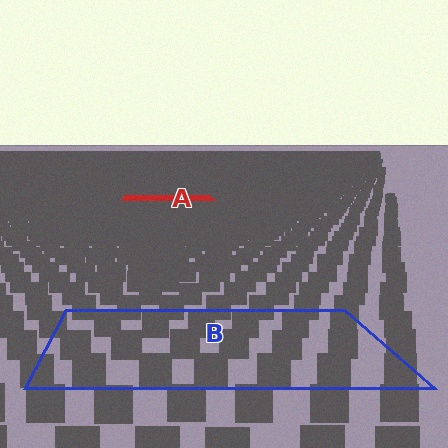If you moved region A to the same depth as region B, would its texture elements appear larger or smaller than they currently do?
They would appear larger. At a closer depth, the same texture elements are projected at a bigger on-screen size.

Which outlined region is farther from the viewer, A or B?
Region A is farther from the viewer — the texture elements inside it appear smaller and more densely packed.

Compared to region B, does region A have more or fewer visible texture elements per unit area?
Region A has more texture elements per unit area — they are packed more densely because it is farther away.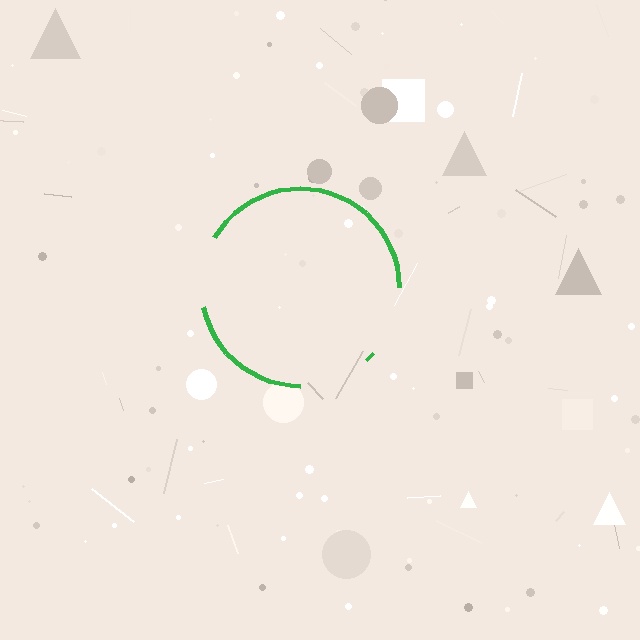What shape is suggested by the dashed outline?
The dashed outline suggests a circle.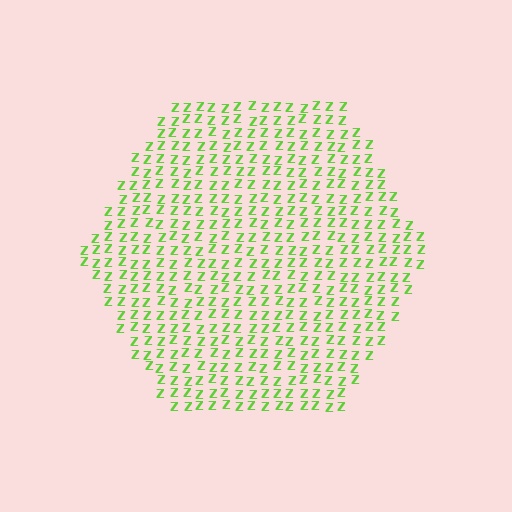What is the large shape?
The large shape is a hexagon.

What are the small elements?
The small elements are letter Z's.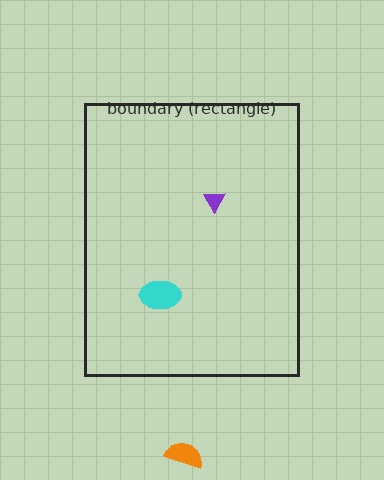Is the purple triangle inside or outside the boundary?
Inside.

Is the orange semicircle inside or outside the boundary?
Outside.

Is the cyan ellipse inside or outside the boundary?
Inside.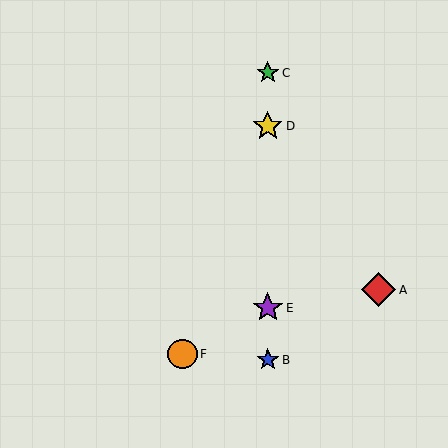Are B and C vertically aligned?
Yes, both are at x≈268.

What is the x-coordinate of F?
Object F is at x≈182.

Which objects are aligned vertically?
Objects B, C, D, E are aligned vertically.